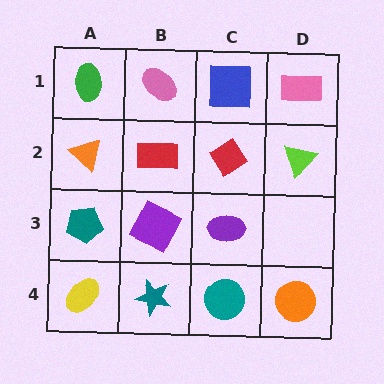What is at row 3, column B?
A purple square.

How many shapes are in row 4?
4 shapes.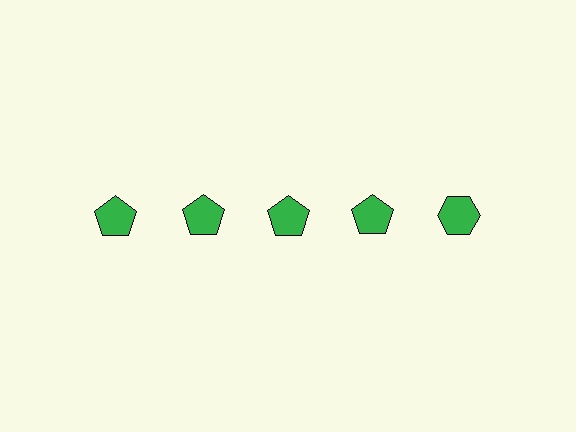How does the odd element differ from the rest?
It has a different shape: hexagon instead of pentagon.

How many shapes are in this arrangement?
There are 5 shapes arranged in a grid pattern.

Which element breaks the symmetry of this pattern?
The green hexagon in the top row, rightmost column breaks the symmetry. All other shapes are green pentagons.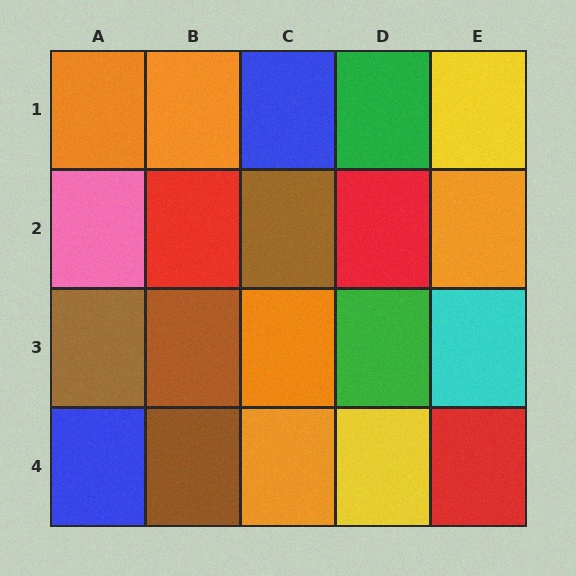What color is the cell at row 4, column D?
Yellow.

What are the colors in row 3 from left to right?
Brown, brown, orange, green, cyan.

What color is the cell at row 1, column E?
Yellow.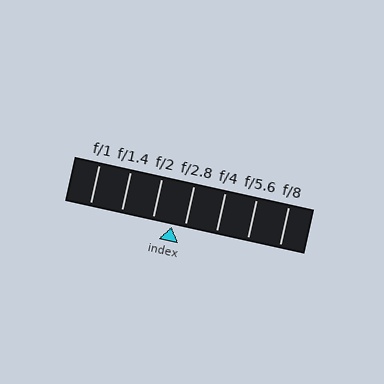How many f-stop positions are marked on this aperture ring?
There are 7 f-stop positions marked.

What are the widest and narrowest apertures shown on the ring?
The widest aperture shown is f/1 and the narrowest is f/8.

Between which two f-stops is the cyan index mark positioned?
The index mark is between f/2 and f/2.8.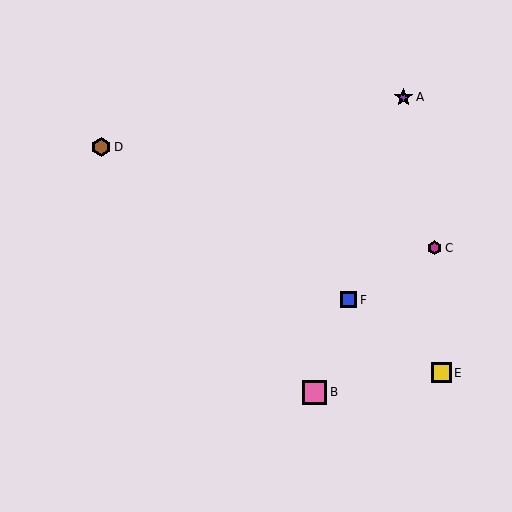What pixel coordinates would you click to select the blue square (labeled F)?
Click at (349, 300) to select the blue square F.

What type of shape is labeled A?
Shape A is a purple star.